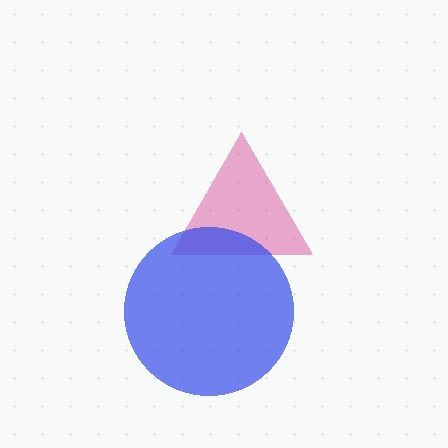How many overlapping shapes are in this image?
There are 2 overlapping shapes in the image.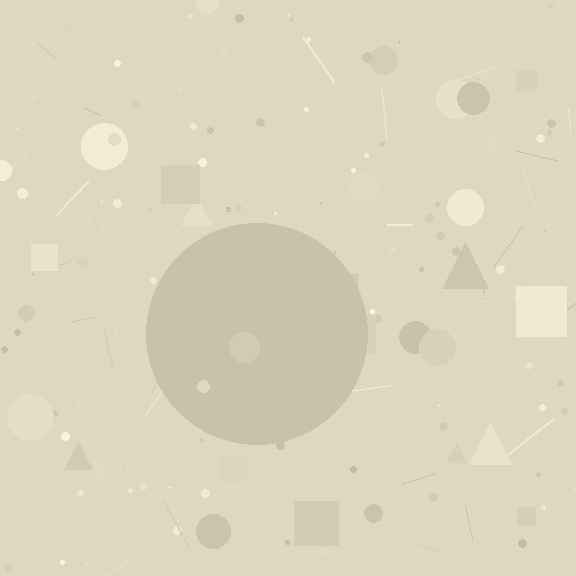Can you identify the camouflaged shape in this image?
The camouflaged shape is a circle.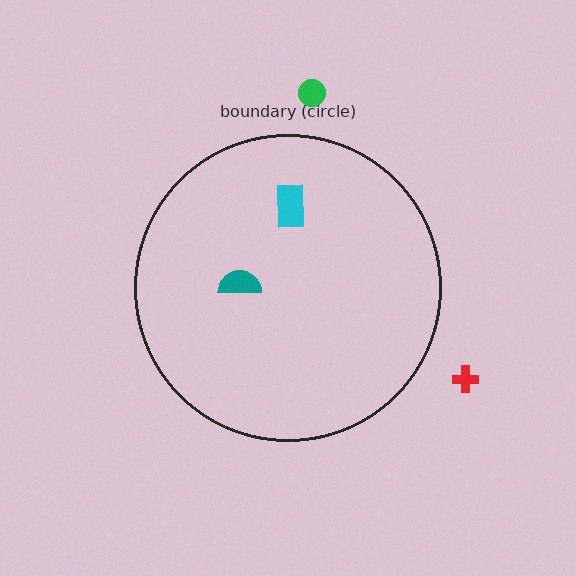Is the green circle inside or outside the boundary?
Outside.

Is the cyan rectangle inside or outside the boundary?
Inside.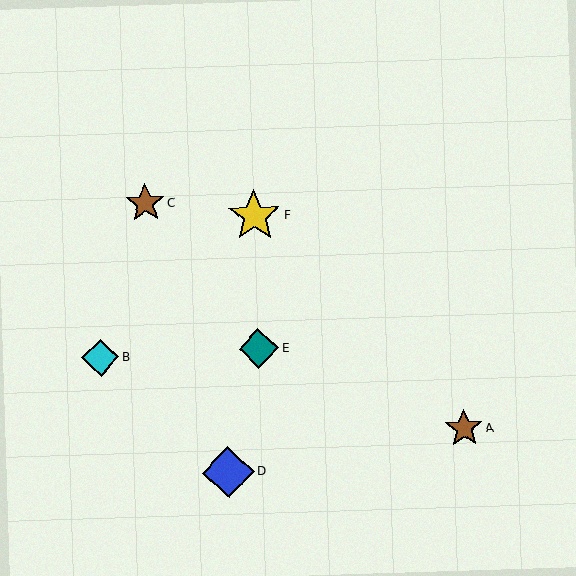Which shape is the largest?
The yellow star (labeled F) is the largest.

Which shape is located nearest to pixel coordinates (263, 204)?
The yellow star (labeled F) at (254, 216) is nearest to that location.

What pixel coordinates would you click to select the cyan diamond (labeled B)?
Click at (100, 358) to select the cyan diamond B.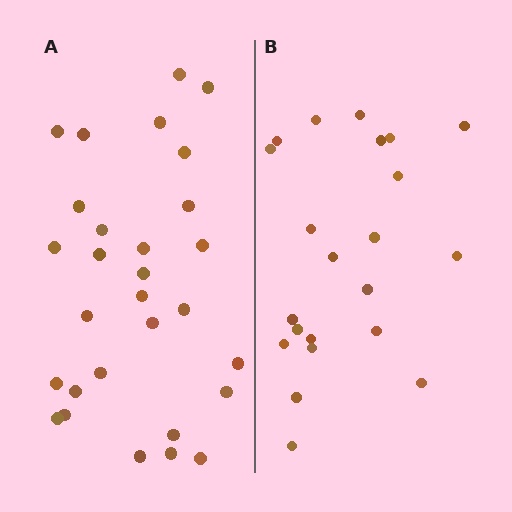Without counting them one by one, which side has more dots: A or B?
Region A (the left region) has more dots.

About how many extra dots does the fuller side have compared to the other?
Region A has roughly 8 or so more dots than region B.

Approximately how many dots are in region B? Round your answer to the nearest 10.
About 20 dots. (The exact count is 22, which rounds to 20.)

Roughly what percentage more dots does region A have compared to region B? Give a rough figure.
About 30% more.